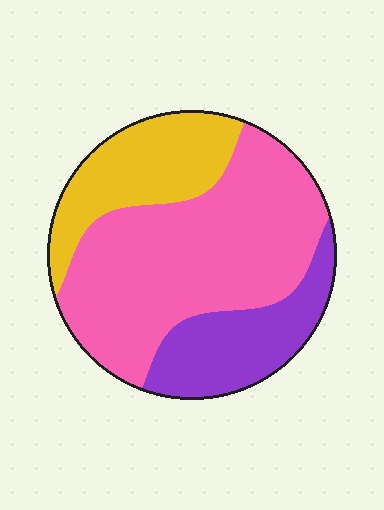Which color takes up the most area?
Pink, at roughly 55%.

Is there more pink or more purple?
Pink.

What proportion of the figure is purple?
Purple covers 21% of the figure.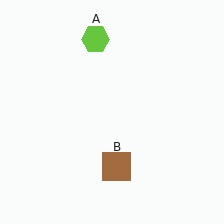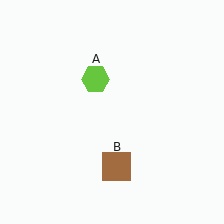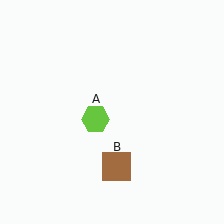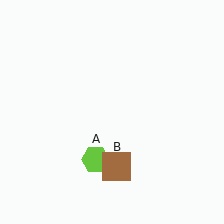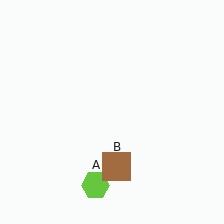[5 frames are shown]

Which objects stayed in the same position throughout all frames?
Brown square (object B) remained stationary.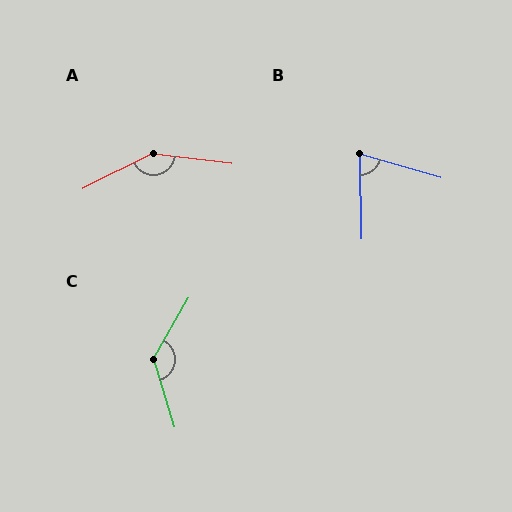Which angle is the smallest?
B, at approximately 73 degrees.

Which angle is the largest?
A, at approximately 146 degrees.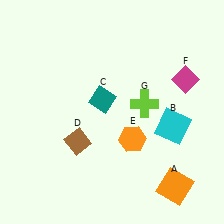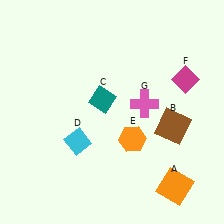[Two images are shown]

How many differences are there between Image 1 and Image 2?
There are 3 differences between the two images.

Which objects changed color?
B changed from cyan to brown. D changed from brown to cyan. G changed from lime to pink.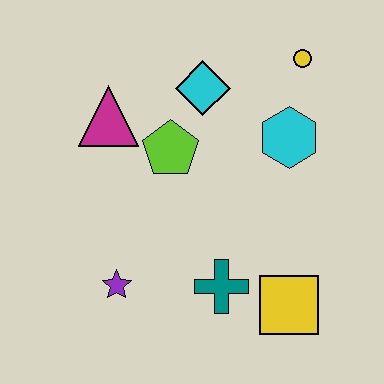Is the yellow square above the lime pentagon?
No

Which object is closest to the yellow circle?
The cyan hexagon is closest to the yellow circle.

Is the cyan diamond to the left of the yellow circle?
Yes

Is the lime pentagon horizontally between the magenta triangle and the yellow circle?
Yes